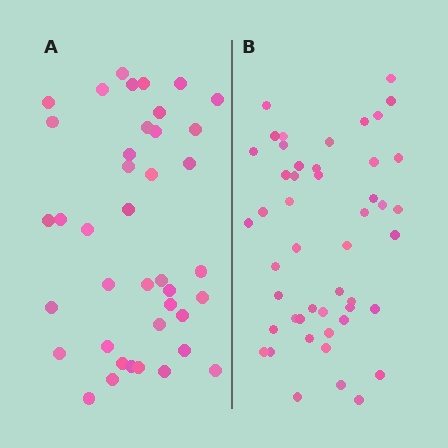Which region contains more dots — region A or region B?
Region B (the right region) has more dots.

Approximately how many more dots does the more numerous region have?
Region B has roughly 8 or so more dots than region A.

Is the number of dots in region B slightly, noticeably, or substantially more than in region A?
Region B has only slightly more — the two regions are fairly close. The ratio is roughly 1.2 to 1.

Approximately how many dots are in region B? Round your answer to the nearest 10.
About 50 dots. (The exact count is 48, which rounds to 50.)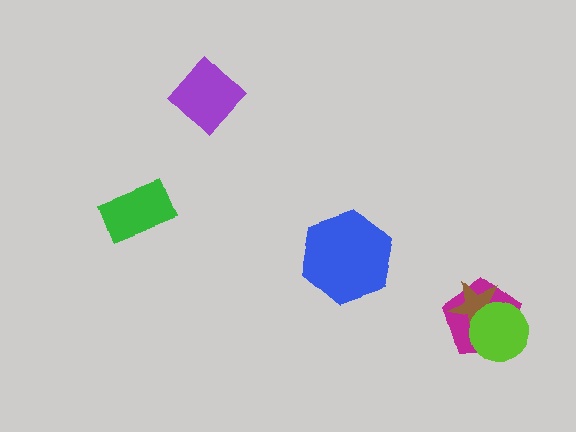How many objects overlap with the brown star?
2 objects overlap with the brown star.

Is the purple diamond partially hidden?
No, no other shape covers it.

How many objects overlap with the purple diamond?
0 objects overlap with the purple diamond.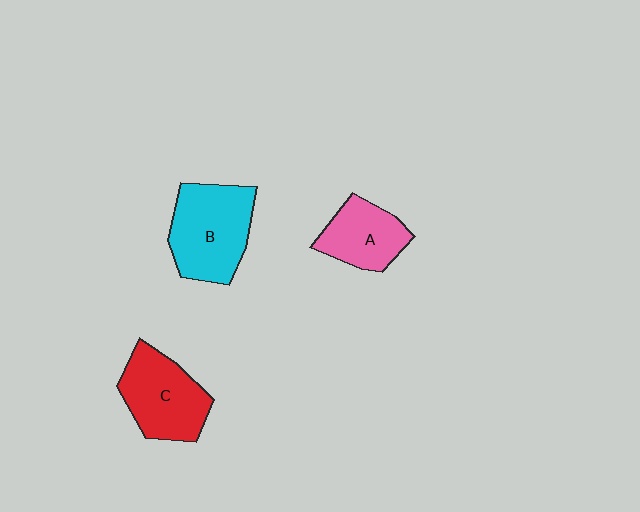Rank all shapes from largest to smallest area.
From largest to smallest: B (cyan), C (red), A (pink).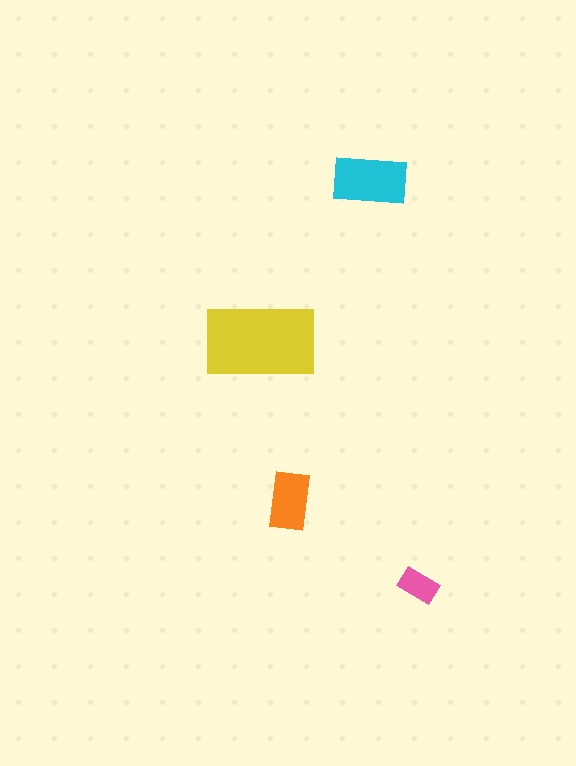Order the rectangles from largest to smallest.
the yellow one, the cyan one, the orange one, the pink one.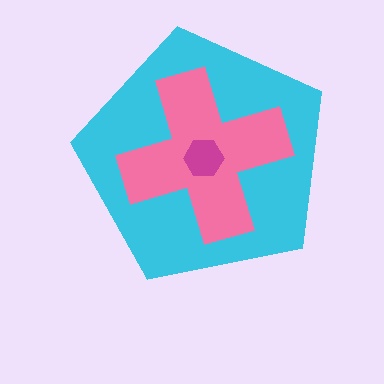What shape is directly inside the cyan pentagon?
The pink cross.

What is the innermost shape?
The magenta hexagon.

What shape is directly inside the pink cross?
The magenta hexagon.